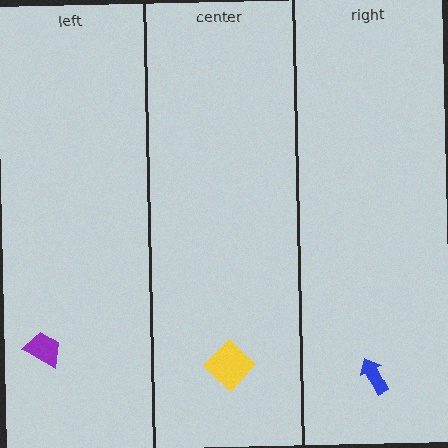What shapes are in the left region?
The purple trapezoid.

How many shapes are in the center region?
1.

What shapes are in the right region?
The blue arrow.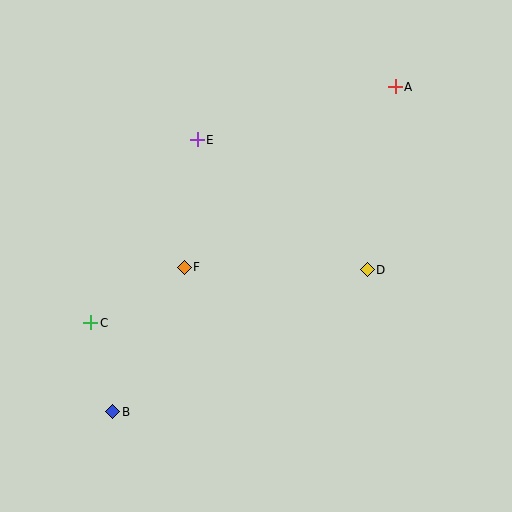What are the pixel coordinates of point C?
Point C is at (91, 323).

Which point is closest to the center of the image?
Point F at (184, 267) is closest to the center.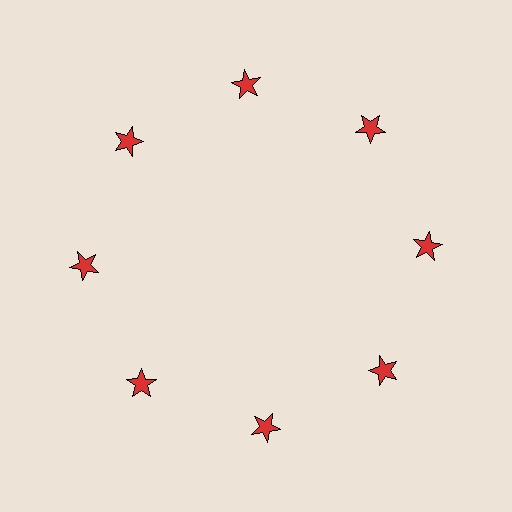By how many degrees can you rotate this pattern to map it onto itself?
The pattern maps onto itself every 45 degrees of rotation.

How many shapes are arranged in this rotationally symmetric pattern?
There are 8 shapes, arranged in 8 groups of 1.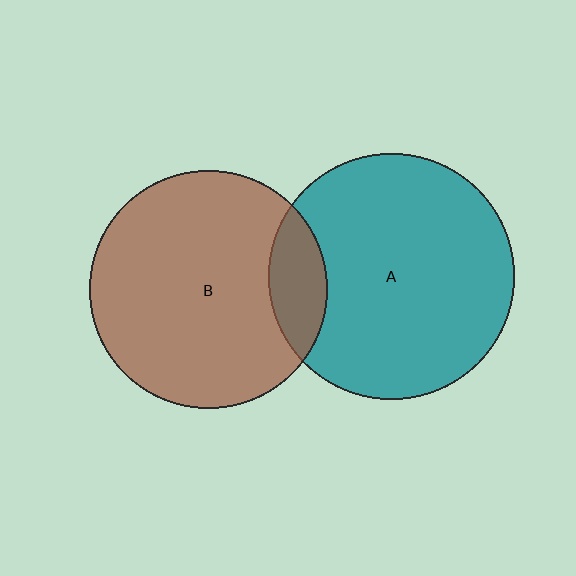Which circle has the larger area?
Circle A (teal).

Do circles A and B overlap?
Yes.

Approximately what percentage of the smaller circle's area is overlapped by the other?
Approximately 15%.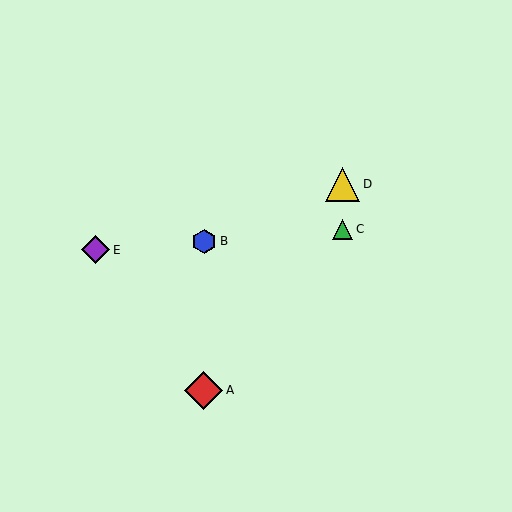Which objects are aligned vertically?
Objects C, D are aligned vertically.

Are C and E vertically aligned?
No, C is at x≈343 and E is at x≈96.